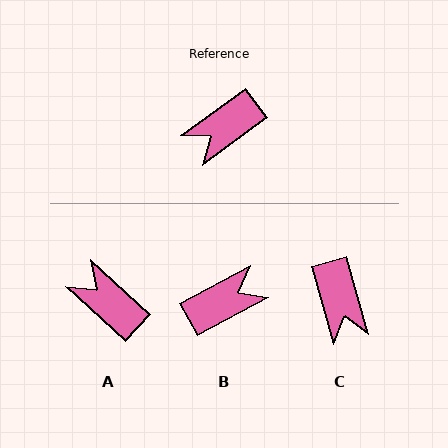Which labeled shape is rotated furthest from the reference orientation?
B, about 172 degrees away.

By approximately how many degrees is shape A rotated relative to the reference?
Approximately 79 degrees clockwise.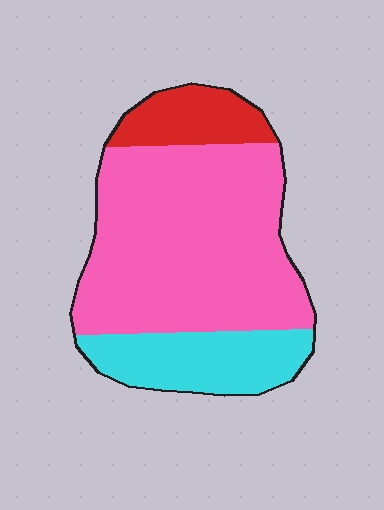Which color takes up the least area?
Red, at roughly 15%.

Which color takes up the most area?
Pink, at roughly 65%.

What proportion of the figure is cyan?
Cyan takes up about one fifth (1/5) of the figure.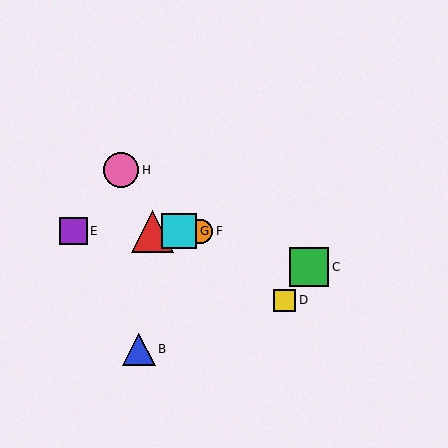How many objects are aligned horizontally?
4 objects (A, E, F, G) are aligned horizontally.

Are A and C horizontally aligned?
No, A is at y≈231 and C is at y≈267.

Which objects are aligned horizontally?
Objects A, E, F, G are aligned horizontally.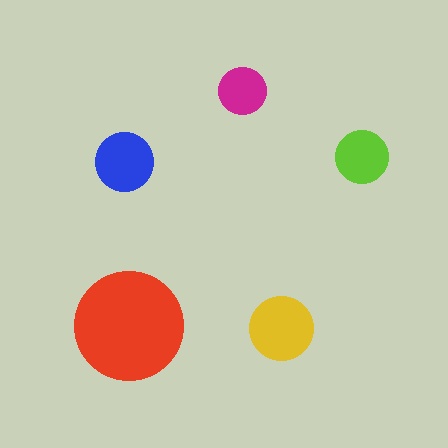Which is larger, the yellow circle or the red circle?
The red one.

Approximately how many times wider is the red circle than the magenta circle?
About 2.5 times wider.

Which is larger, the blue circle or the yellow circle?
The yellow one.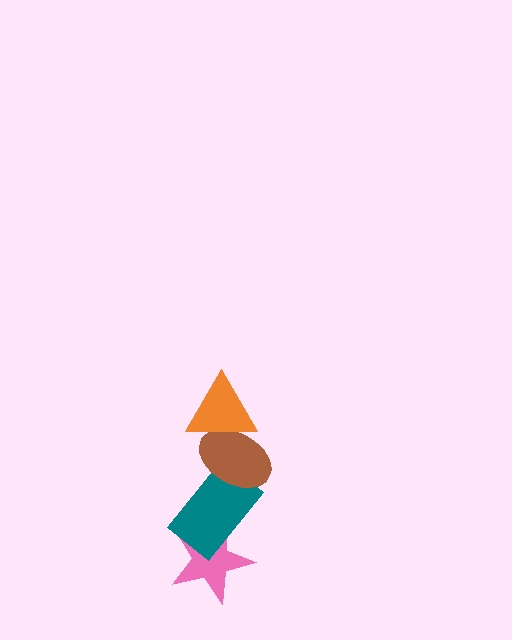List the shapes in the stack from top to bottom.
From top to bottom: the orange triangle, the brown ellipse, the teal rectangle, the pink star.